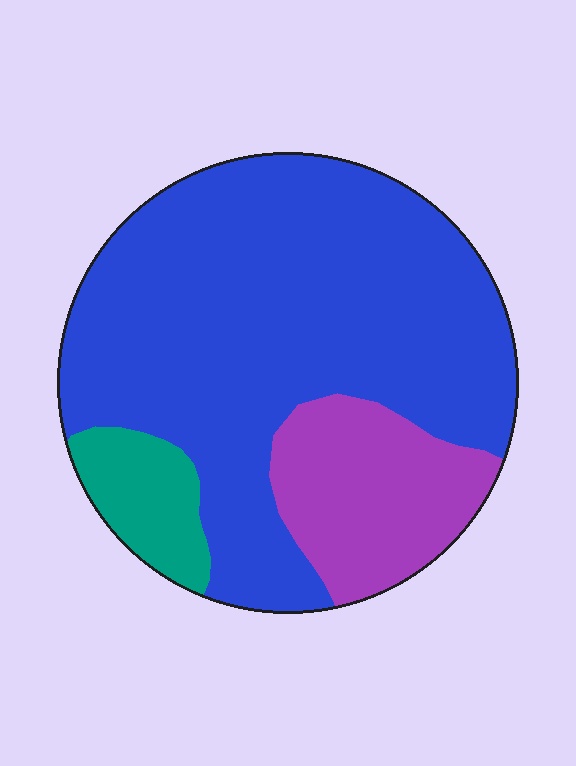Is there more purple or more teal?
Purple.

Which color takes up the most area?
Blue, at roughly 70%.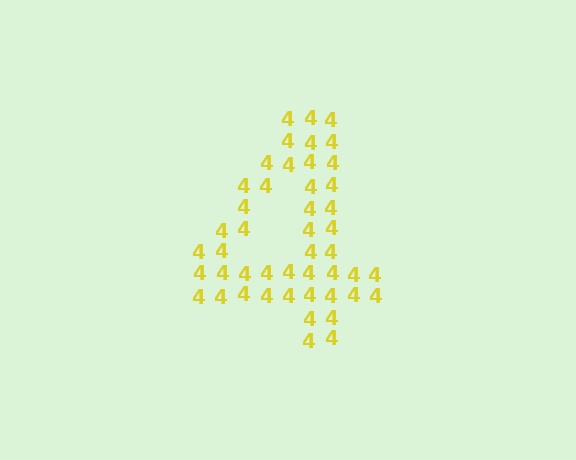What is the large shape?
The large shape is the digit 4.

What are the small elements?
The small elements are digit 4's.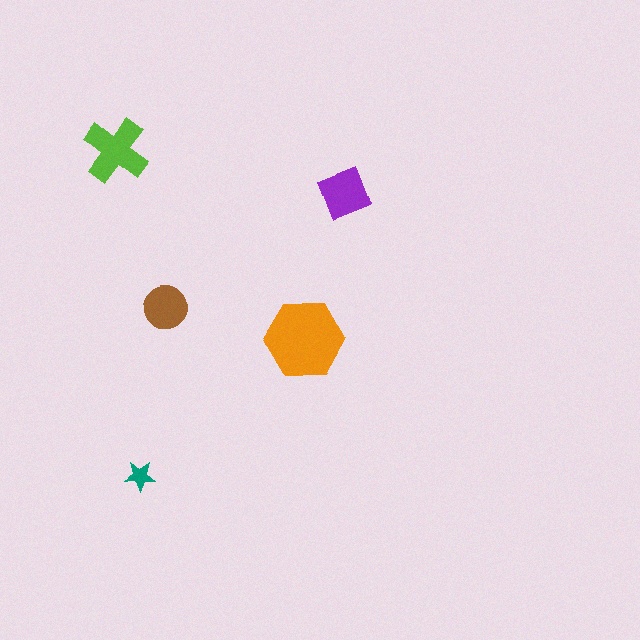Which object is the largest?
The orange hexagon.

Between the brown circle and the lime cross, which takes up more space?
The lime cross.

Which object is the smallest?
The teal star.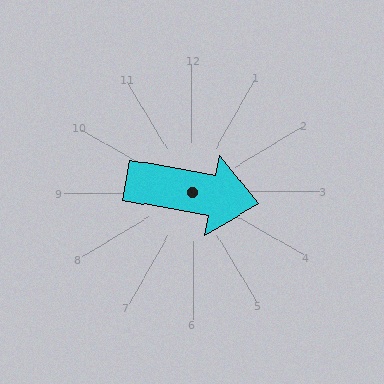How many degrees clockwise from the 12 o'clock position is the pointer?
Approximately 100 degrees.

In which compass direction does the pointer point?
East.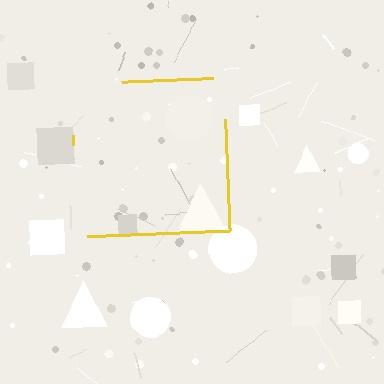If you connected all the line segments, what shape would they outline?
They would outline a square.